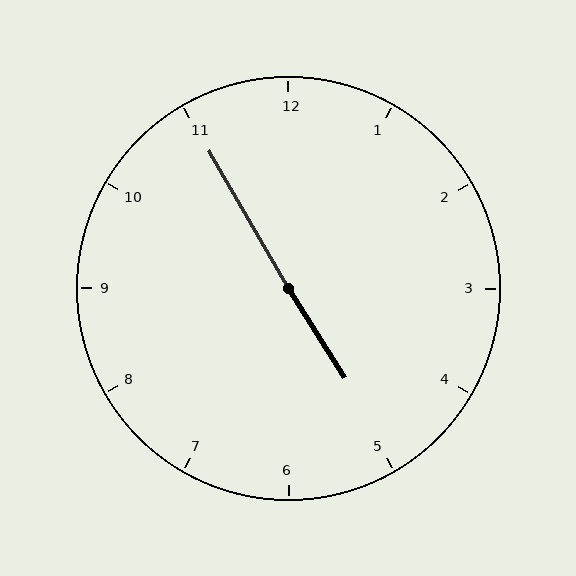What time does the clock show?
4:55.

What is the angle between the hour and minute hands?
Approximately 178 degrees.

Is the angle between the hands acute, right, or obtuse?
It is obtuse.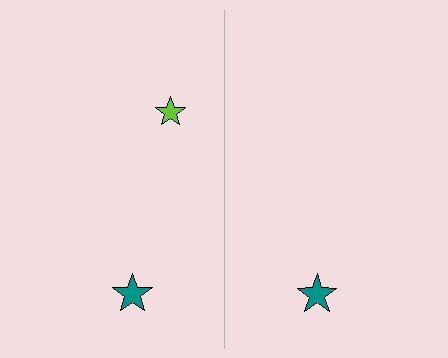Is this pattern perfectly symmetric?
No, the pattern is not perfectly symmetric. A lime star is missing from the right side.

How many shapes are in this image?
There are 3 shapes in this image.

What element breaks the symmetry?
A lime star is missing from the right side.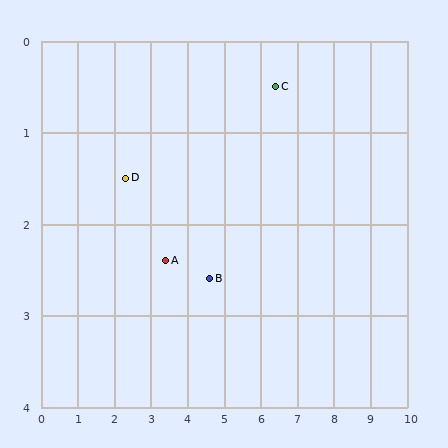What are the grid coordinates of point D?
Point D is at approximately (2.3, 1.5).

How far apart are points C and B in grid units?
Points C and B are about 2.8 grid units apart.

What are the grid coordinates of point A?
Point A is at approximately (3.4, 2.4).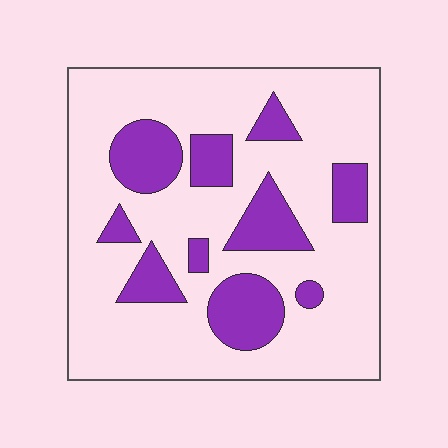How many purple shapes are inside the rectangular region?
10.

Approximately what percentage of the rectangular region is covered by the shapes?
Approximately 25%.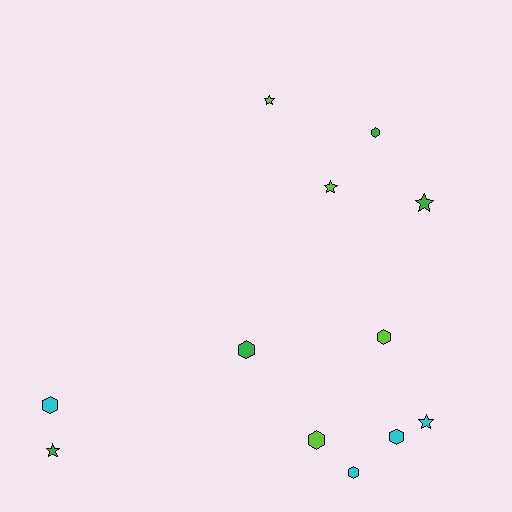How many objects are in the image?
There are 12 objects.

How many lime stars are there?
There are 2 lime stars.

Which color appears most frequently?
Lime, with 4 objects.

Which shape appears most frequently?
Hexagon, with 7 objects.